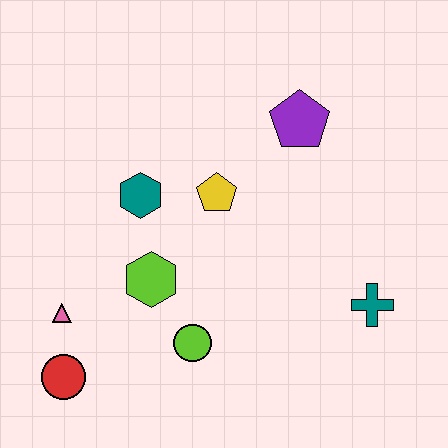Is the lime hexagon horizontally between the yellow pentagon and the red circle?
Yes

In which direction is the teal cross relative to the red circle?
The teal cross is to the right of the red circle.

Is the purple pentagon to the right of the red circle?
Yes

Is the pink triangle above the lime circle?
Yes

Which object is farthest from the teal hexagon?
The teal cross is farthest from the teal hexagon.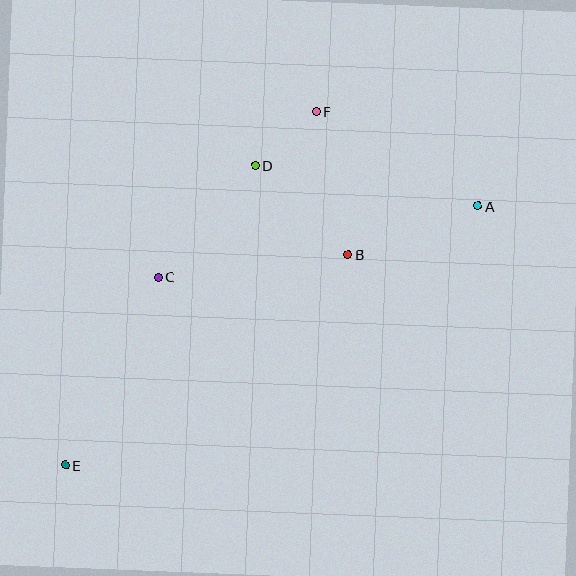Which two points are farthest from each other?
Points A and E are farthest from each other.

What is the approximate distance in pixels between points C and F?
The distance between C and F is approximately 228 pixels.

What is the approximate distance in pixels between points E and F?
The distance between E and F is approximately 433 pixels.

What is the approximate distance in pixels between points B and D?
The distance between B and D is approximately 129 pixels.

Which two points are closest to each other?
Points D and F are closest to each other.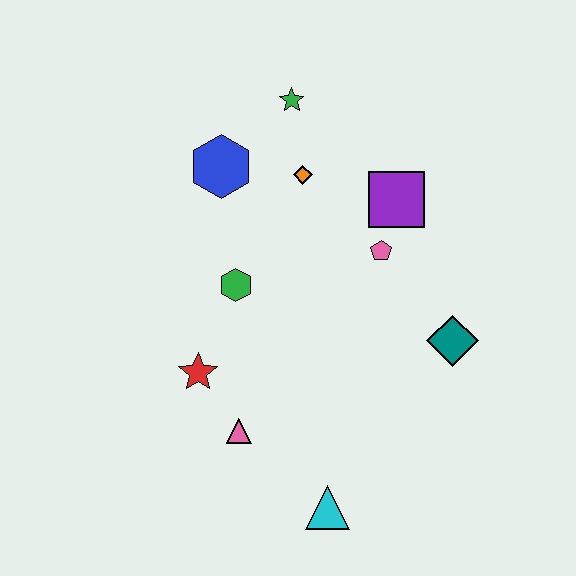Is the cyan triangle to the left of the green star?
No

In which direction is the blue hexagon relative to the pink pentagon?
The blue hexagon is to the left of the pink pentagon.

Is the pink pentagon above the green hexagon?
Yes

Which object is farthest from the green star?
The cyan triangle is farthest from the green star.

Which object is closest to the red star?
The pink triangle is closest to the red star.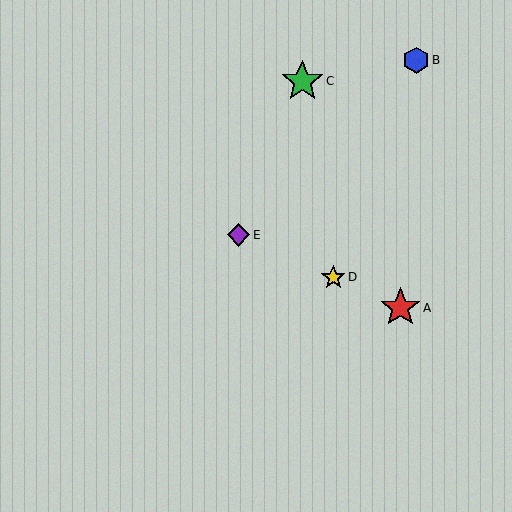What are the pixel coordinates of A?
Object A is at (400, 308).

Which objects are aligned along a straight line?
Objects A, D, E are aligned along a straight line.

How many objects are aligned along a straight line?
3 objects (A, D, E) are aligned along a straight line.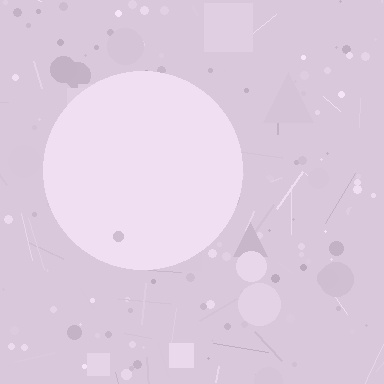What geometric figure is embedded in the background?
A circle is embedded in the background.